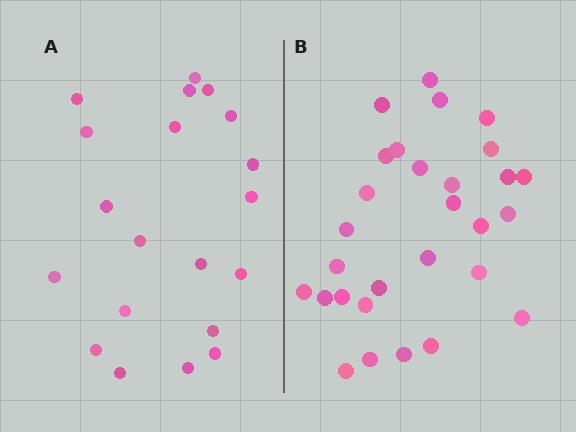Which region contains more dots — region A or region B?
Region B (the right region) has more dots.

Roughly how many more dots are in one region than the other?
Region B has roughly 8 or so more dots than region A.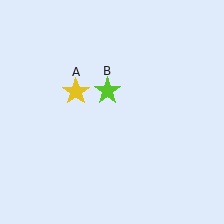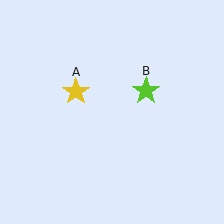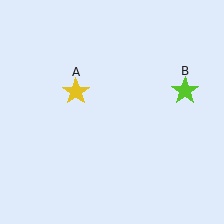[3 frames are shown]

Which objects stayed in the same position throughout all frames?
Yellow star (object A) remained stationary.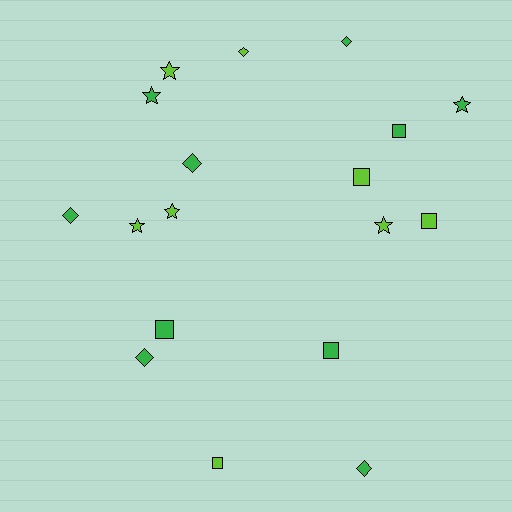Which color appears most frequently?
Green, with 10 objects.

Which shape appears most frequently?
Square, with 6 objects.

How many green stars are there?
There are 2 green stars.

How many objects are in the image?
There are 18 objects.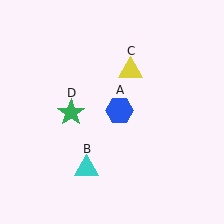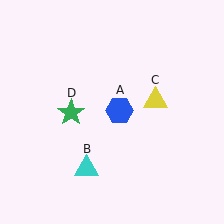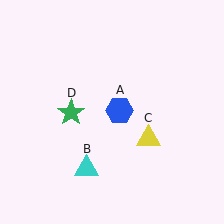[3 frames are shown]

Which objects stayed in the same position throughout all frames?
Blue hexagon (object A) and cyan triangle (object B) and green star (object D) remained stationary.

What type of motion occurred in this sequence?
The yellow triangle (object C) rotated clockwise around the center of the scene.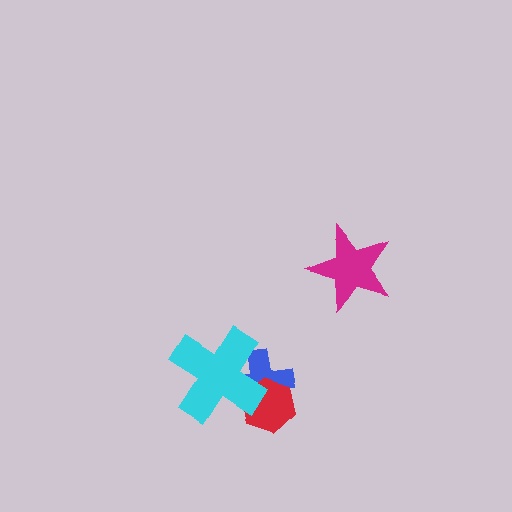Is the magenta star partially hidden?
No, no other shape covers it.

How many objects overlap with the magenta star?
0 objects overlap with the magenta star.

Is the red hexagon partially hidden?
Yes, it is partially covered by another shape.